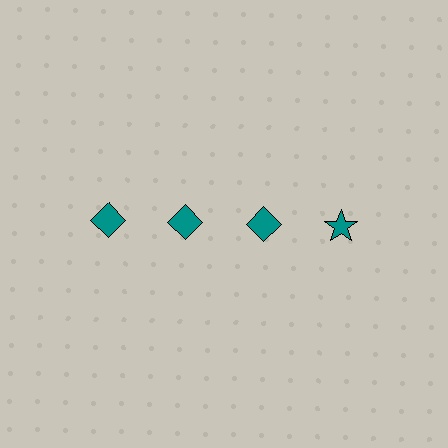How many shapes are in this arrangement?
There are 4 shapes arranged in a grid pattern.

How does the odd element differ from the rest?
It has a different shape: star instead of diamond.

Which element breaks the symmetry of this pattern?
The teal star in the top row, second from right column breaks the symmetry. All other shapes are teal diamonds.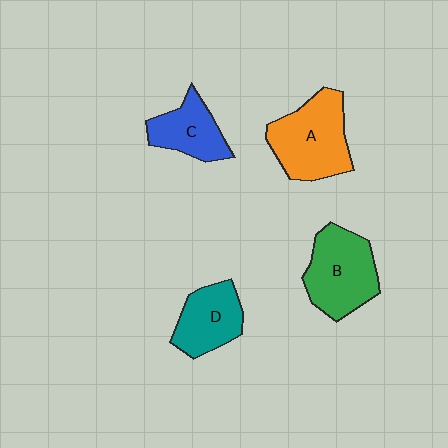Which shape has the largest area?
Shape A (orange).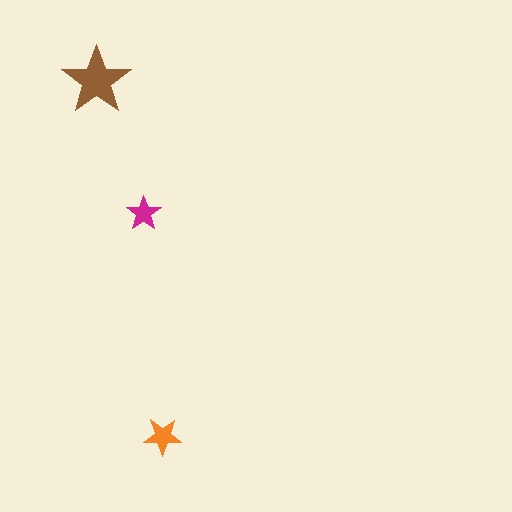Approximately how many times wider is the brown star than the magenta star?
About 2 times wider.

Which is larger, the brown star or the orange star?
The brown one.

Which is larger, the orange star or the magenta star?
The orange one.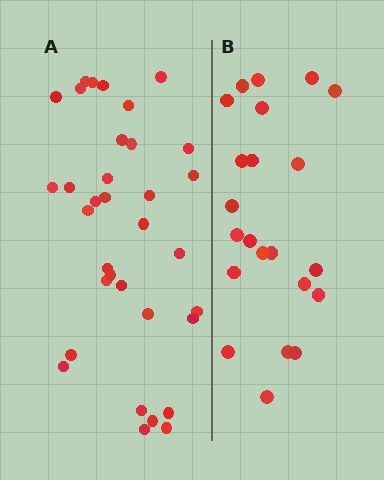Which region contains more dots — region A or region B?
Region A (the left region) has more dots.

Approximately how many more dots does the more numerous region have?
Region A has roughly 12 or so more dots than region B.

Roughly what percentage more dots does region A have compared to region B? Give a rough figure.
About 55% more.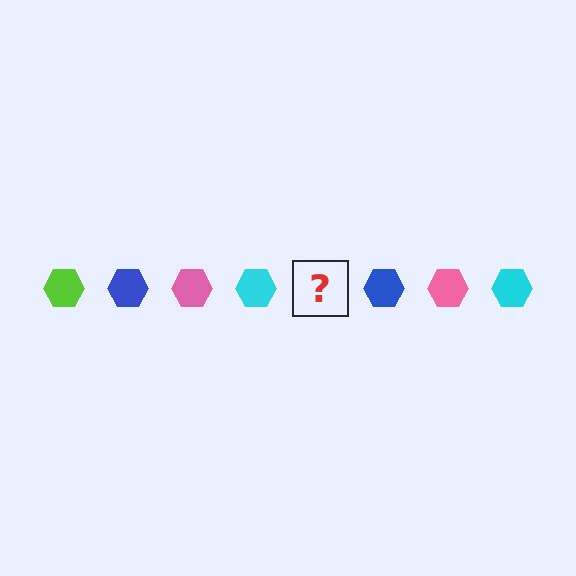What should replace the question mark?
The question mark should be replaced with a lime hexagon.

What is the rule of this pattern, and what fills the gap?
The rule is that the pattern cycles through lime, blue, pink, cyan hexagons. The gap should be filled with a lime hexagon.